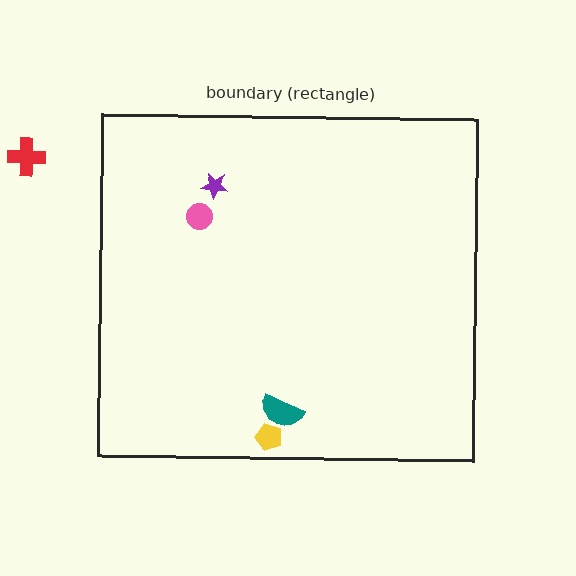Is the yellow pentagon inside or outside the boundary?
Inside.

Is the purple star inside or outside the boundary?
Inside.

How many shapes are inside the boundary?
4 inside, 1 outside.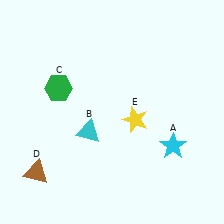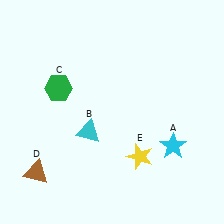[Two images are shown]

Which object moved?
The yellow star (E) moved down.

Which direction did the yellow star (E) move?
The yellow star (E) moved down.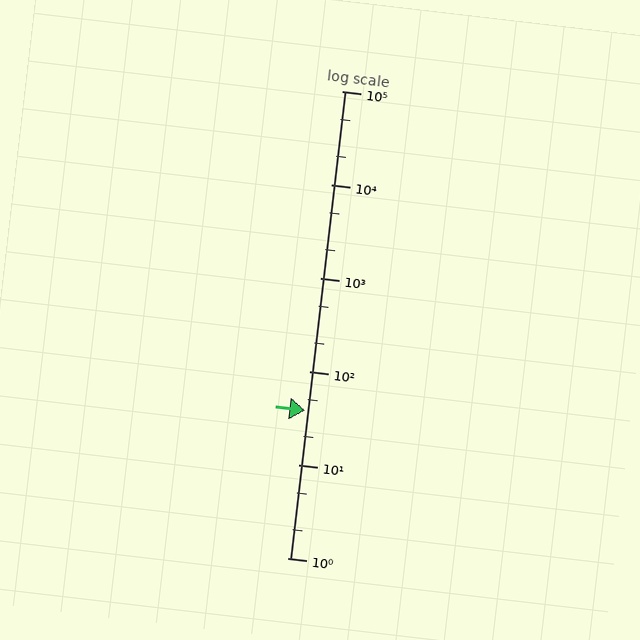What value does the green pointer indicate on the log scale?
The pointer indicates approximately 38.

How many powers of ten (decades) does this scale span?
The scale spans 5 decades, from 1 to 100000.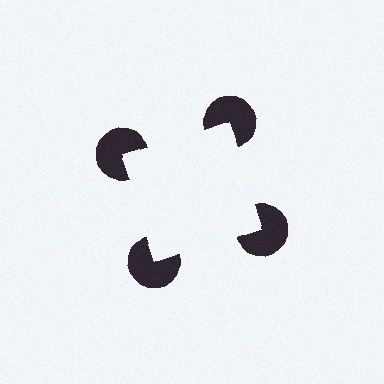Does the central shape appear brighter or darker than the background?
It typically appears slightly brighter than the background, even though no actual brightness change is drawn.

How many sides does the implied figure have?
4 sides.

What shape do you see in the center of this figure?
An illusory square — its edges are inferred from the aligned wedge cuts in the pac-man discs, not physically drawn.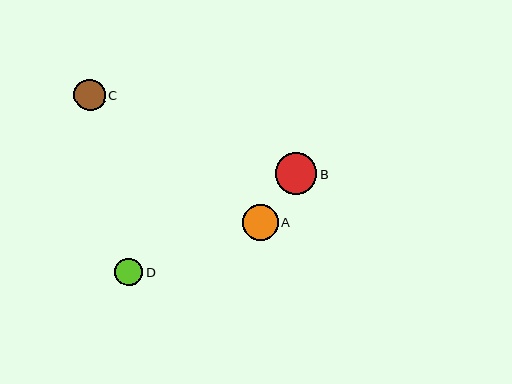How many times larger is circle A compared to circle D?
Circle A is approximately 1.3 times the size of circle D.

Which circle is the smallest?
Circle D is the smallest with a size of approximately 28 pixels.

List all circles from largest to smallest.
From largest to smallest: B, A, C, D.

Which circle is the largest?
Circle B is the largest with a size of approximately 41 pixels.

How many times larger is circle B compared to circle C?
Circle B is approximately 1.3 times the size of circle C.